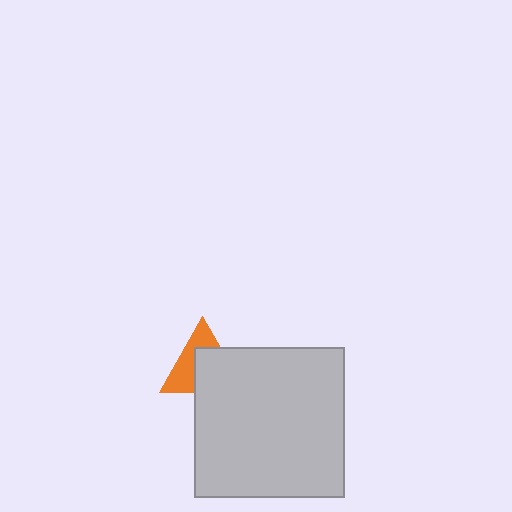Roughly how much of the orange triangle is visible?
About half of it is visible (roughly 46%).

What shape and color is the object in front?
The object in front is a light gray square.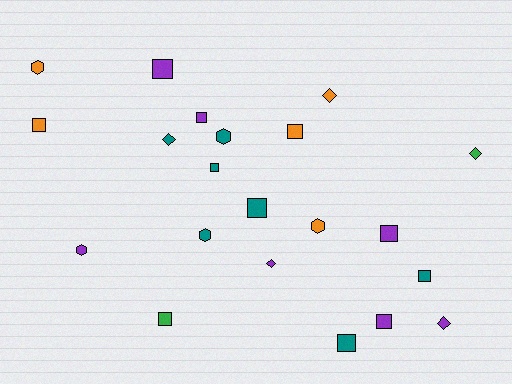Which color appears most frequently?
Teal, with 7 objects.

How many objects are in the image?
There are 21 objects.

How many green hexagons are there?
There are no green hexagons.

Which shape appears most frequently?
Square, with 11 objects.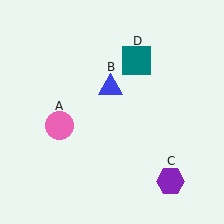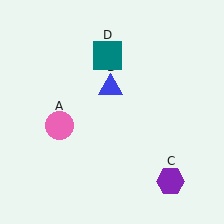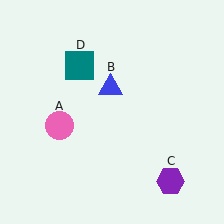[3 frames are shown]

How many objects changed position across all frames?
1 object changed position: teal square (object D).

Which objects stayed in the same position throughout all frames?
Pink circle (object A) and blue triangle (object B) and purple hexagon (object C) remained stationary.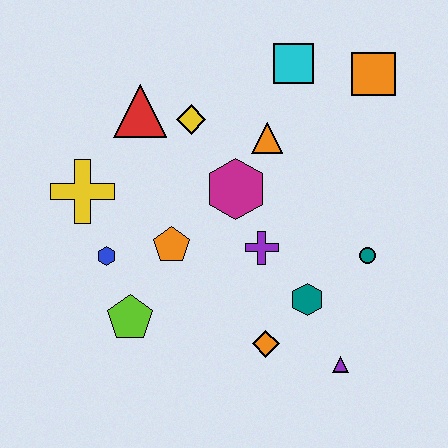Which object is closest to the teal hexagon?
The orange diamond is closest to the teal hexagon.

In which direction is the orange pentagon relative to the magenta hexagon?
The orange pentagon is to the left of the magenta hexagon.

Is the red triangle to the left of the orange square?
Yes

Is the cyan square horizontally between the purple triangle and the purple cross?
Yes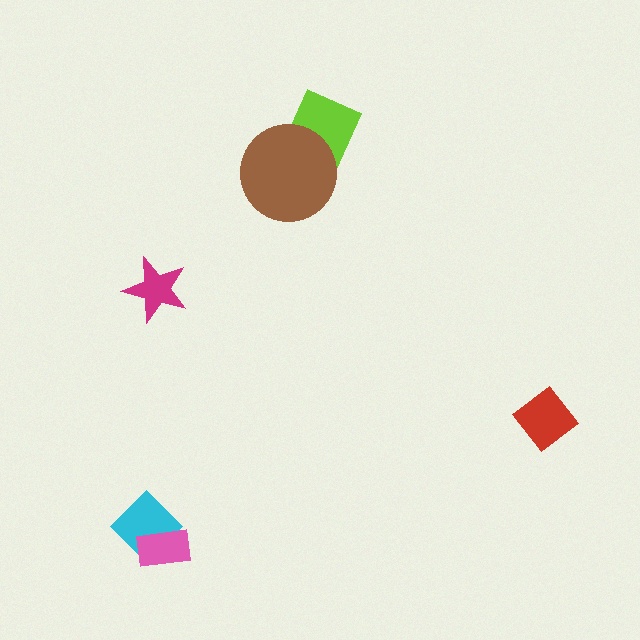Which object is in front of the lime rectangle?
The brown circle is in front of the lime rectangle.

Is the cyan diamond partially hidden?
Yes, it is partially covered by another shape.